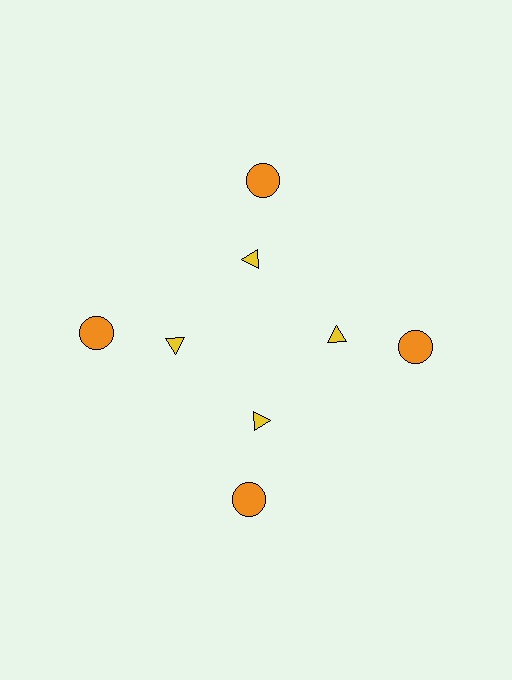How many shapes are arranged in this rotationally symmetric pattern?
There are 8 shapes, arranged in 4 groups of 2.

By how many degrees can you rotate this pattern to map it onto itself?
The pattern maps onto itself every 90 degrees of rotation.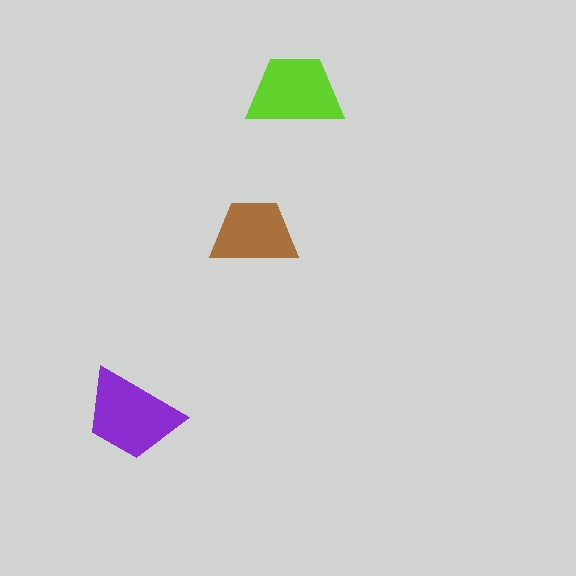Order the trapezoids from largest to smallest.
the purple one, the lime one, the brown one.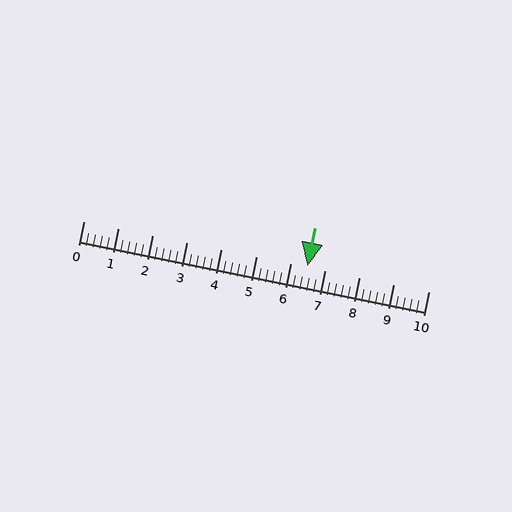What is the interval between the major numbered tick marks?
The major tick marks are spaced 1 units apart.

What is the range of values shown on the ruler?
The ruler shows values from 0 to 10.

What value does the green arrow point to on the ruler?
The green arrow points to approximately 6.5.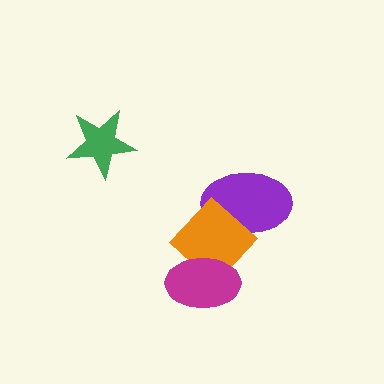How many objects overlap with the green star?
0 objects overlap with the green star.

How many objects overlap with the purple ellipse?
1 object overlaps with the purple ellipse.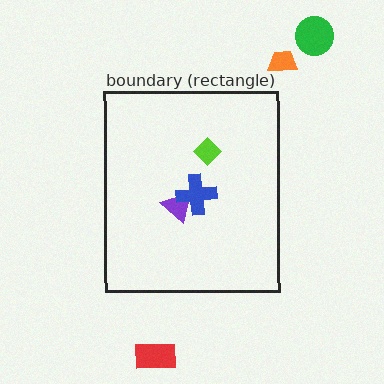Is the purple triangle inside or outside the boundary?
Inside.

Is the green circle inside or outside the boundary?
Outside.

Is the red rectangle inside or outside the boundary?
Outside.